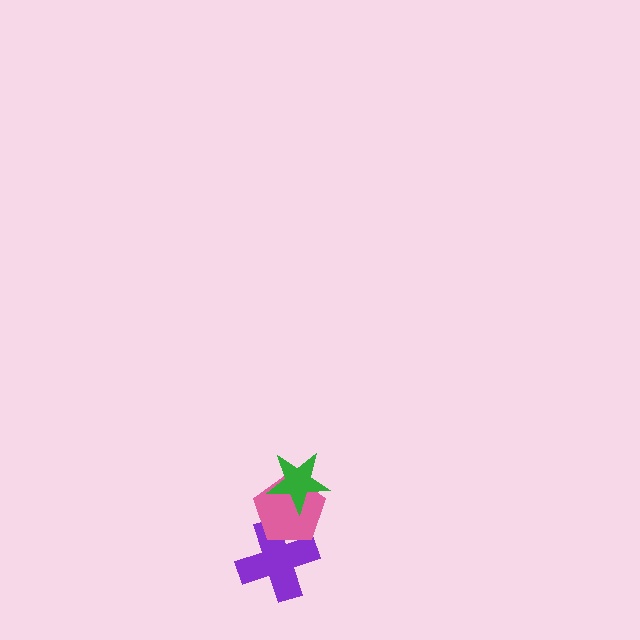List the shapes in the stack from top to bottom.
From top to bottom: the green star, the pink pentagon, the purple cross.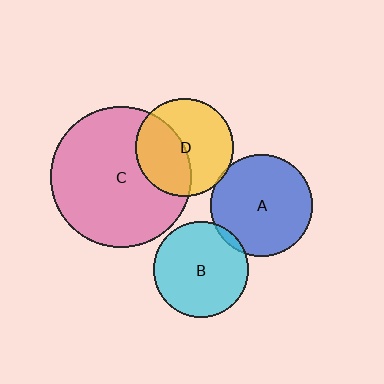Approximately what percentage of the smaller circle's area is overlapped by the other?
Approximately 5%.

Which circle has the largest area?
Circle C (pink).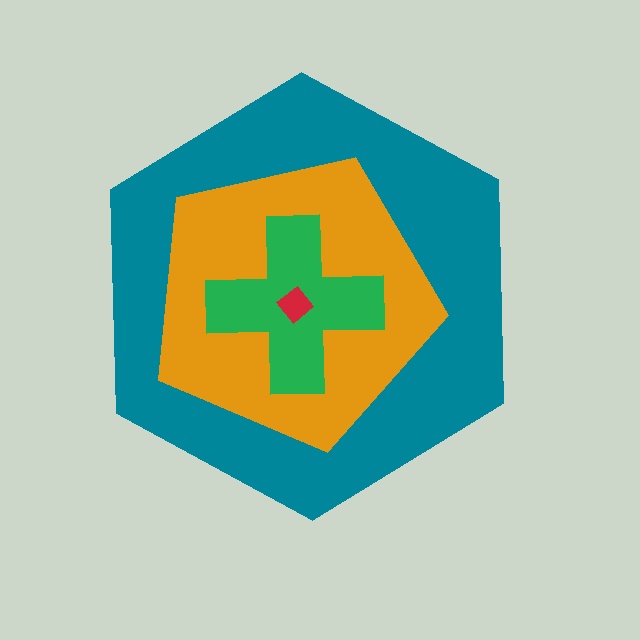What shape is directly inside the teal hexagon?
The orange pentagon.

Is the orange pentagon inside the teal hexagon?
Yes.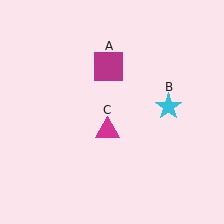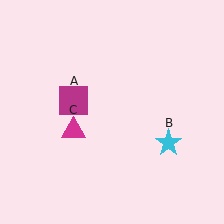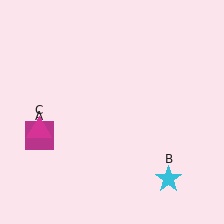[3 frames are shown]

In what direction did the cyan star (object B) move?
The cyan star (object B) moved down.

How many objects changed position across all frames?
3 objects changed position: magenta square (object A), cyan star (object B), magenta triangle (object C).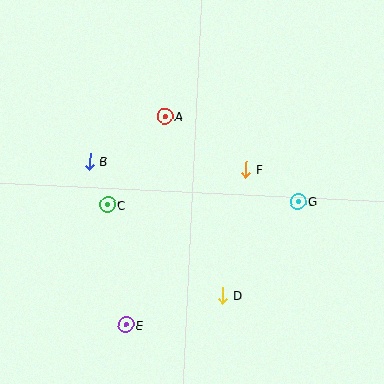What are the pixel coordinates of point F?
Point F is at (246, 169).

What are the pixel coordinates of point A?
Point A is at (165, 117).